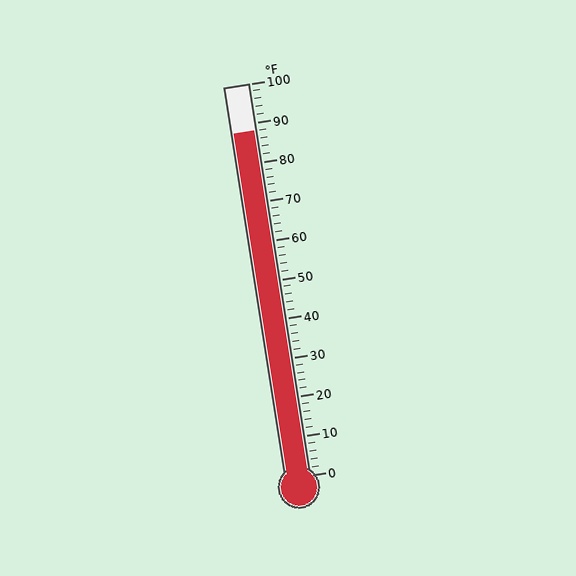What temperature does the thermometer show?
The thermometer shows approximately 88°F.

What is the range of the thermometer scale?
The thermometer scale ranges from 0°F to 100°F.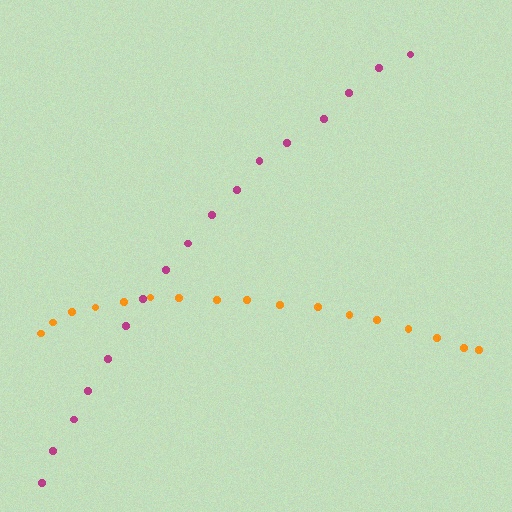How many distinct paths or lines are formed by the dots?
There are 2 distinct paths.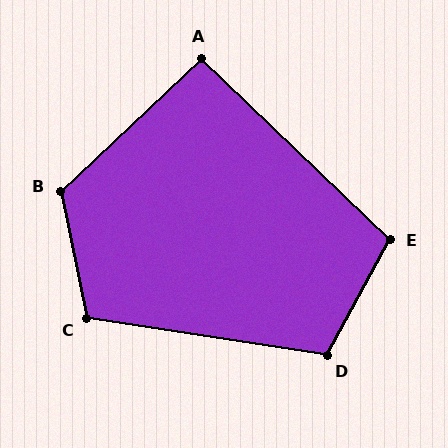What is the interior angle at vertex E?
Approximately 105 degrees (obtuse).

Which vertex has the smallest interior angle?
A, at approximately 93 degrees.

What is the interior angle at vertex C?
Approximately 110 degrees (obtuse).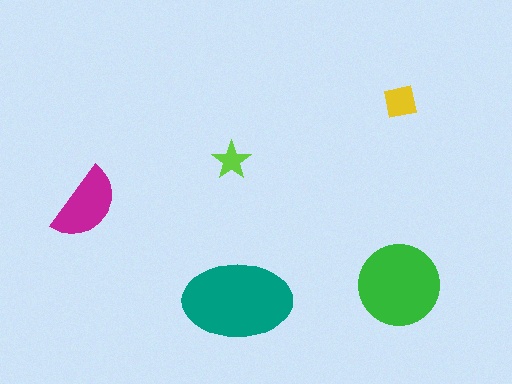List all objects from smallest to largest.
The lime star, the yellow square, the magenta semicircle, the green circle, the teal ellipse.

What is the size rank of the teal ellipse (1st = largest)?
1st.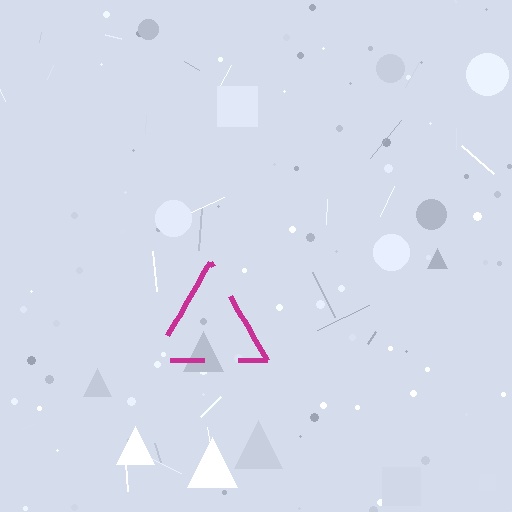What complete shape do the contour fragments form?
The contour fragments form a triangle.